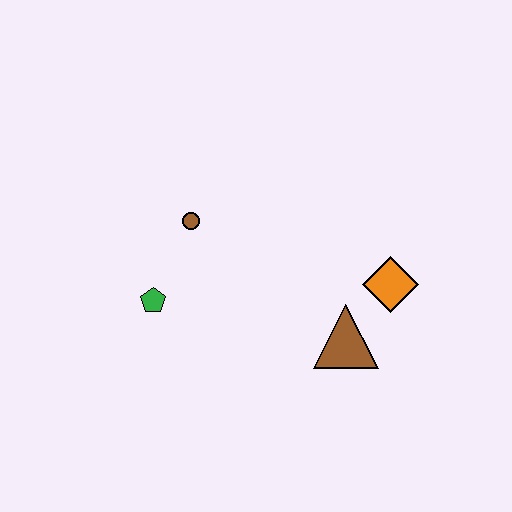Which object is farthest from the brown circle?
The orange diamond is farthest from the brown circle.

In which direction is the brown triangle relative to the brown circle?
The brown triangle is to the right of the brown circle.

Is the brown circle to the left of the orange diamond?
Yes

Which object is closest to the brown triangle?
The orange diamond is closest to the brown triangle.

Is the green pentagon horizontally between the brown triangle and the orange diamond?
No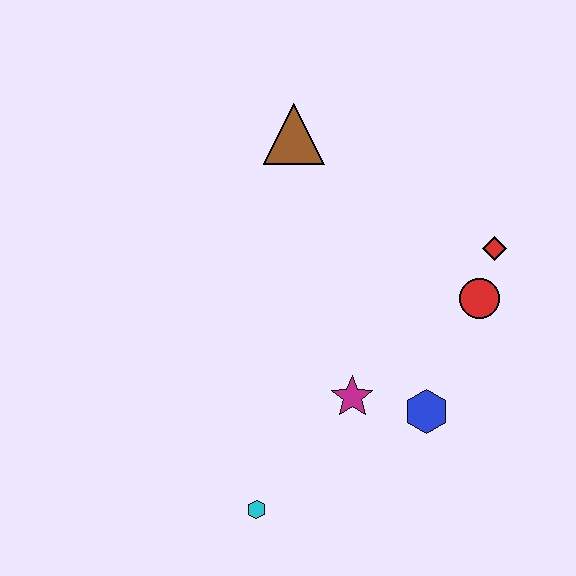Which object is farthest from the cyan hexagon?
The brown triangle is farthest from the cyan hexagon.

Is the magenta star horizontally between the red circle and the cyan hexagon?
Yes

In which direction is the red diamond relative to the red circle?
The red diamond is above the red circle.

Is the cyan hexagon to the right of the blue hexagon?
No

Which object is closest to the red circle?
The red diamond is closest to the red circle.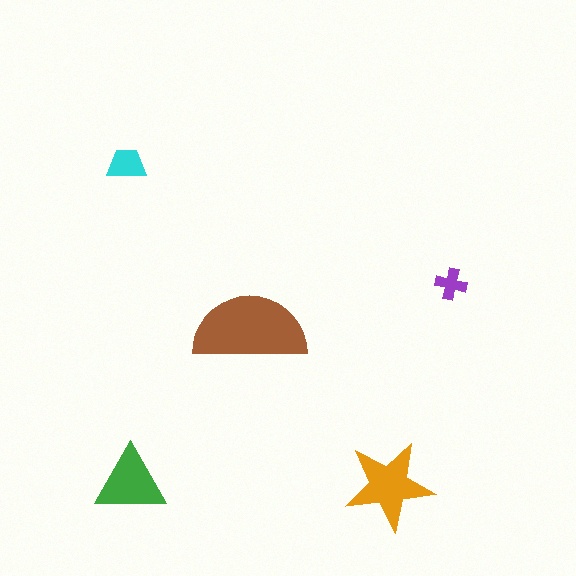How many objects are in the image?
There are 5 objects in the image.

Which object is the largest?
The brown semicircle.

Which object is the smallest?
The purple cross.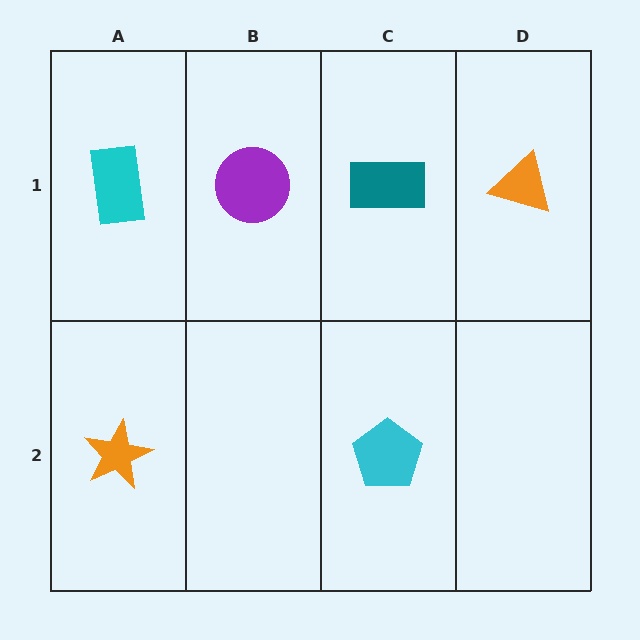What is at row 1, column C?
A teal rectangle.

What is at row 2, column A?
An orange star.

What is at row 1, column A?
A cyan rectangle.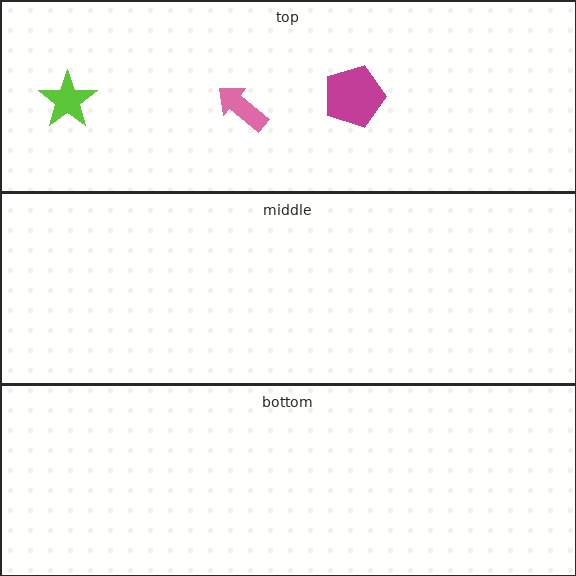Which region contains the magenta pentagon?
The top region.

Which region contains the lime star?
The top region.